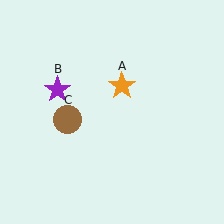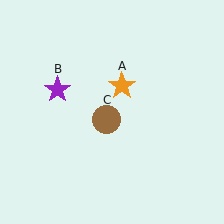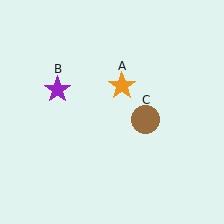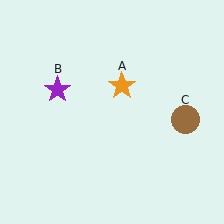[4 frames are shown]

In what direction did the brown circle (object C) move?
The brown circle (object C) moved right.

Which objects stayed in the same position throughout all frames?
Orange star (object A) and purple star (object B) remained stationary.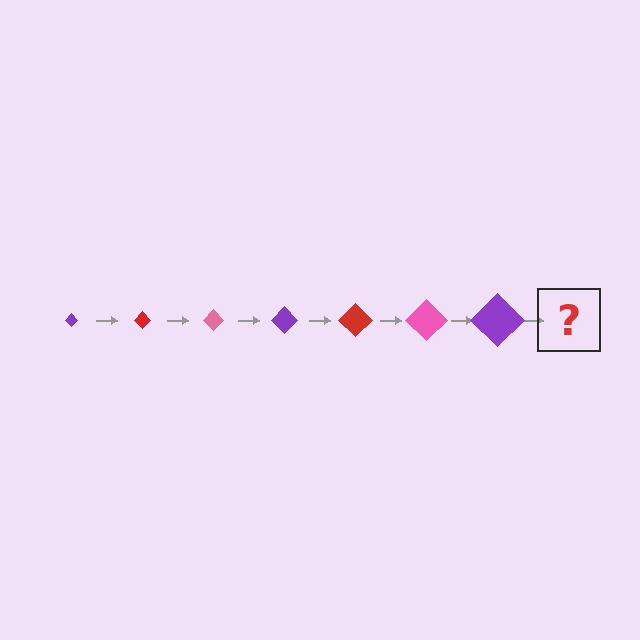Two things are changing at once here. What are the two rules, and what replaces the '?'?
The two rules are that the diamond grows larger each step and the color cycles through purple, red, and pink. The '?' should be a red diamond, larger than the previous one.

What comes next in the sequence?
The next element should be a red diamond, larger than the previous one.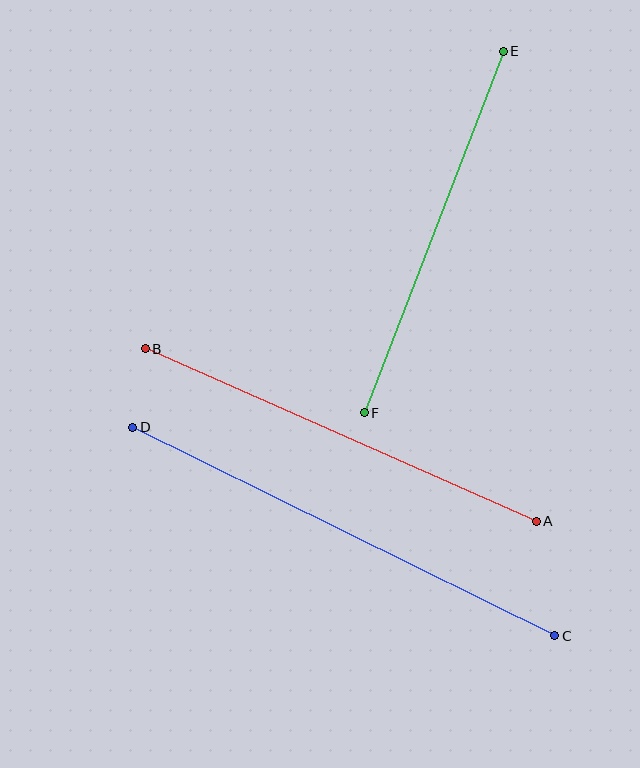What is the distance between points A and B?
The distance is approximately 428 pixels.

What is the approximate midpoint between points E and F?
The midpoint is at approximately (434, 232) pixels.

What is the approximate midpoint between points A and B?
The midpoint is at approximately (341, 435) pixels.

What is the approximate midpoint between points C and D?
The midpoint is at approximately (344, 531) pixels.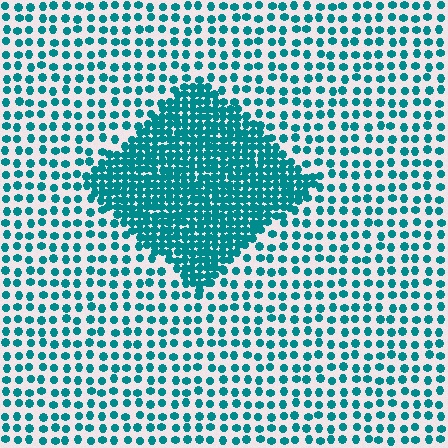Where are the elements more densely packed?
The elements are more densely packed inside the diamond boundary.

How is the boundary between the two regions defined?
The boundary is defined by a change in element density (approximately 2.6x ratio). All elements are the same color, size, and shape.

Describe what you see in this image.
The image contains small teal elements arranged at two different densities. A diamond-shaped region is visible where the elements are more densely packed than the surrounding area.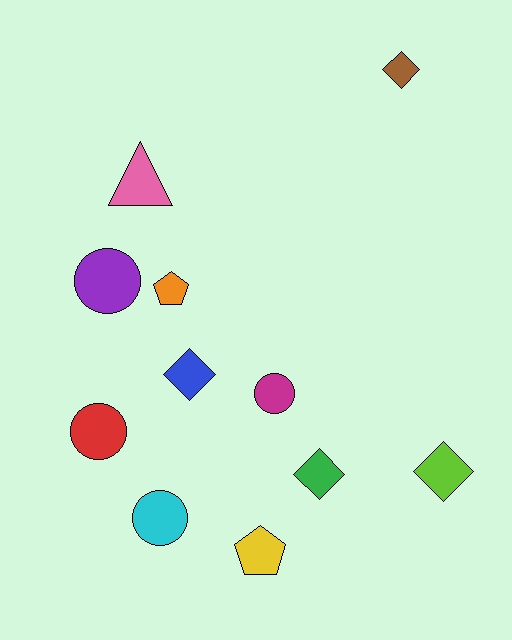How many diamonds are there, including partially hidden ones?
There are 4 diamonds.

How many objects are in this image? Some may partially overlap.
There are 11 objects.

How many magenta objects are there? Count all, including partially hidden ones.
There is 1 magenta object.